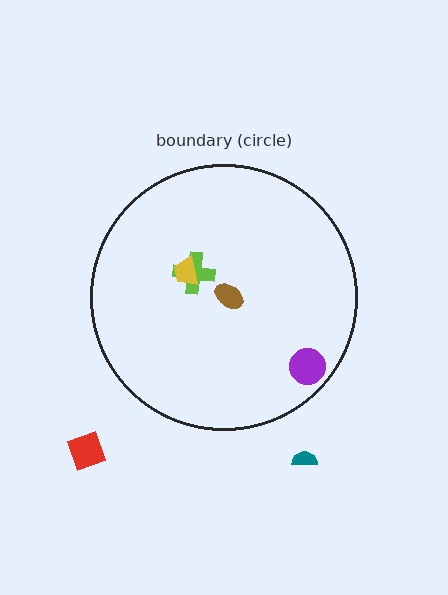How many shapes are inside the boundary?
4 inside, 2 outside.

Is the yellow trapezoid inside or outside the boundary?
Inside.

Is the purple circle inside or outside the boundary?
Inside.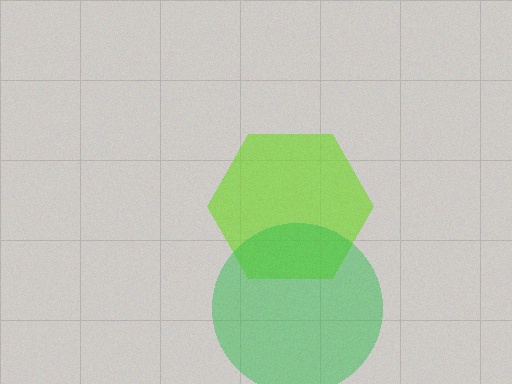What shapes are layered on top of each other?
The layered shapes are: a lime hexagon, a green circle.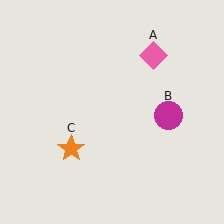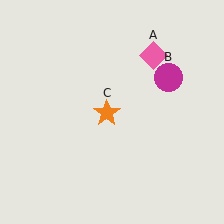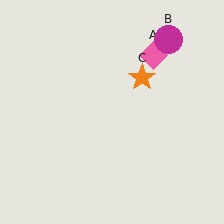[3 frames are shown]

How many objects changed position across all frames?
2 objects changed position: magenta circle (object B), orange star (object C).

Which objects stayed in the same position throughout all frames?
Pink diamond (object A) remained stationary.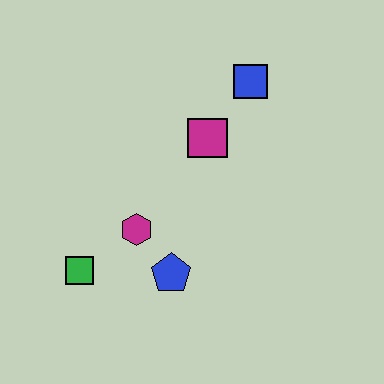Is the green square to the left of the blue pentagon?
Yes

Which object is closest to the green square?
The magenta hexagon is closest to the green square.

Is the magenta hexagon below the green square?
No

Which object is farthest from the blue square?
The green square is farthest from the blue square.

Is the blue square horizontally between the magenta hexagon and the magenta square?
No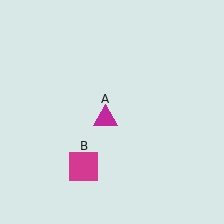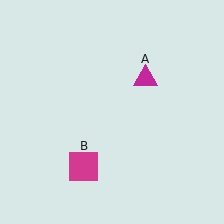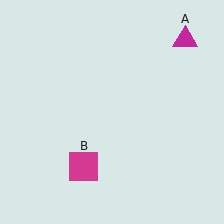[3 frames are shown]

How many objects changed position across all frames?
1 object changed position: magenta triangle (object A).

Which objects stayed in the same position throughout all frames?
Magenta square (object B) remained stationary.